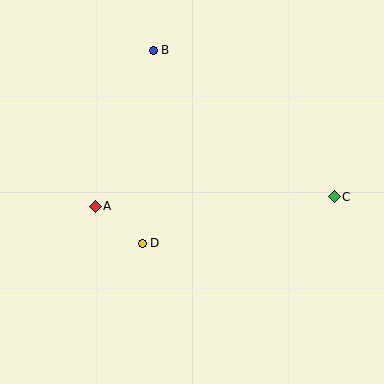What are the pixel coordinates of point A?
Point A is at (95, 206).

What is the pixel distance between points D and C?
The distance between D and C is 198 pixels.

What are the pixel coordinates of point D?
Point D is at (142, 243).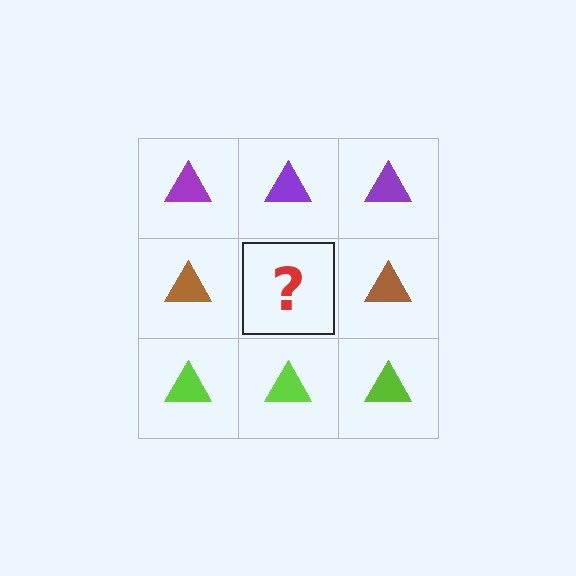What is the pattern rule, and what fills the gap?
The rule is that each row has a consistent color. The gap should be filled with a brown triangle.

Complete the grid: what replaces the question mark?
The question mark should be replaced with a brown triangle.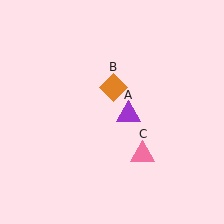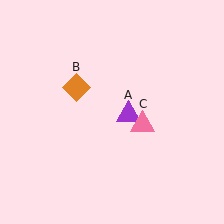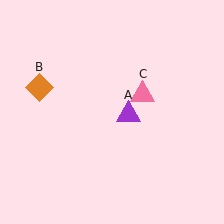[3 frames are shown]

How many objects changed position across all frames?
2 objects changed position: orange diamond (object B), pink triangle (object C).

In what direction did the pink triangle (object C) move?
The pink triangle (object C) moved up.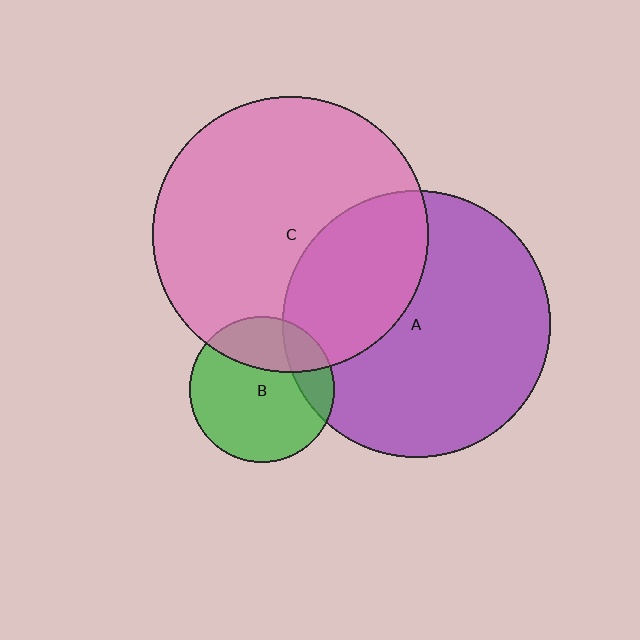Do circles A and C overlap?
Yes.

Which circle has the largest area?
Circle C (pink).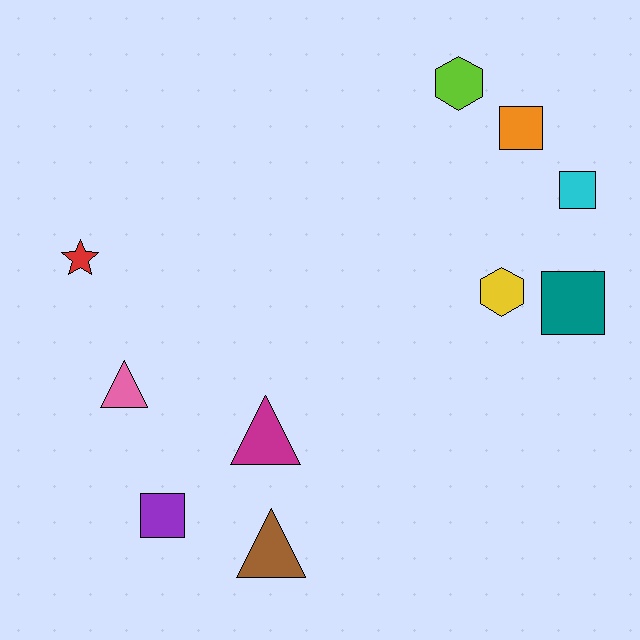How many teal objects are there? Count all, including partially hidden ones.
There is 1 teal object.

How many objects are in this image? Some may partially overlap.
There are 10 objects.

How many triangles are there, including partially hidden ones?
There are 3 triangles.